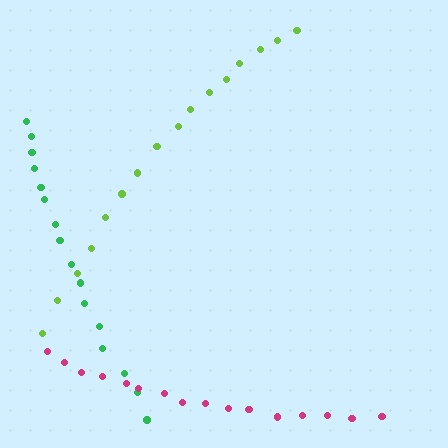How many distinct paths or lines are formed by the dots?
There are 3 distinct paths.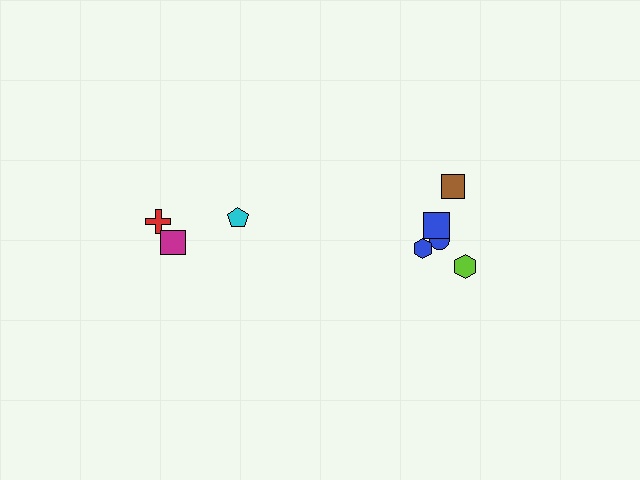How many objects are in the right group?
There are 5 objects.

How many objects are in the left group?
There are 3 objects.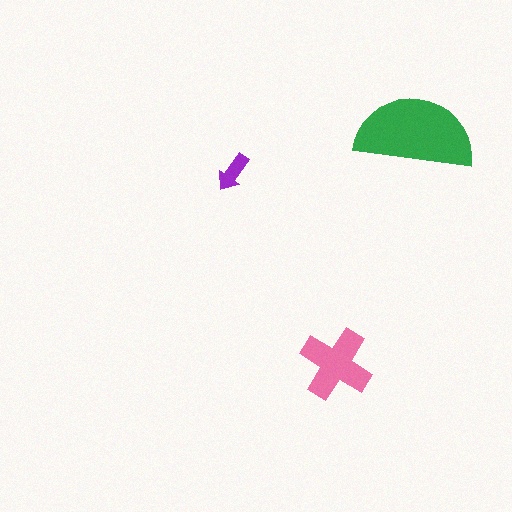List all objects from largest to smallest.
The green semicircle, the pink cross, the purple arrow.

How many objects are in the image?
There are 3 objects in the image.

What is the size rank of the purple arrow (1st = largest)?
3rd.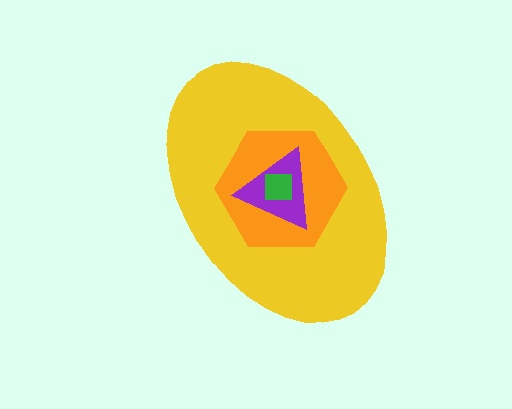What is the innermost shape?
The green square.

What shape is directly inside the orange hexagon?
The purple triangle.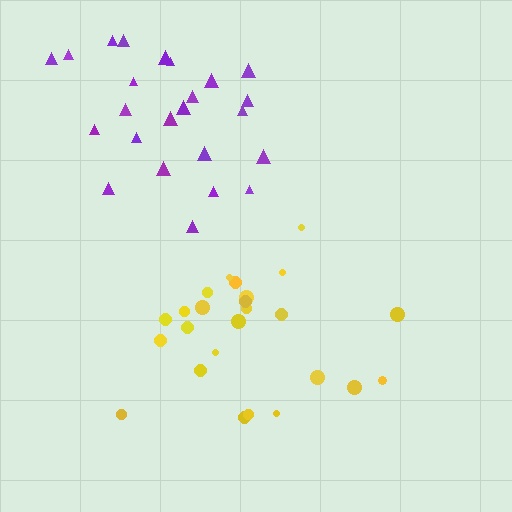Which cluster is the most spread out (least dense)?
Yellow.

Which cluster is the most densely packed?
Purple.